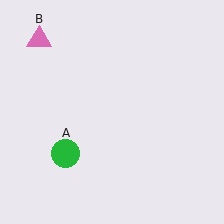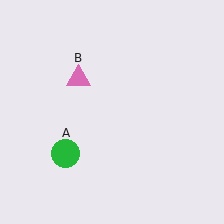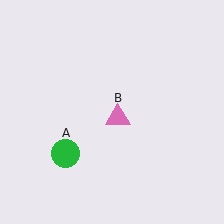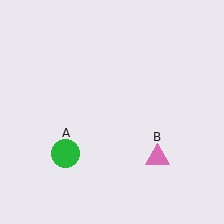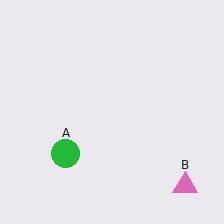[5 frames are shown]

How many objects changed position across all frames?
1 object changed position: pink triangle (object B).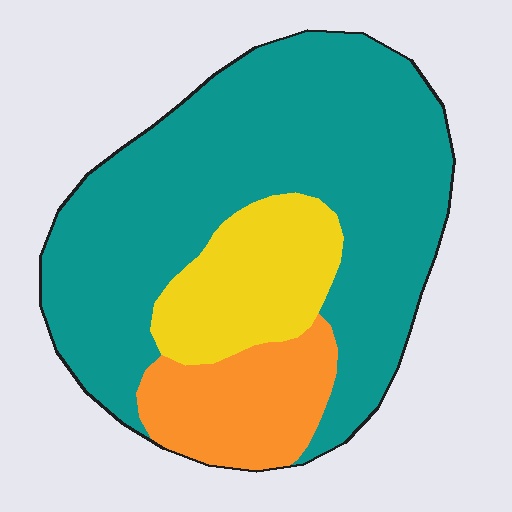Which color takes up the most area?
Teal, at roughly 70%.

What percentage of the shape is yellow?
Yellow takes up about one sixth (1/6) of the shape.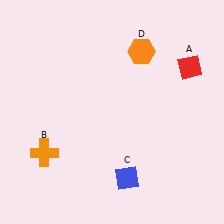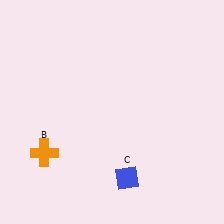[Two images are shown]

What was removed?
The orange hexagon (D), the red diamond (A) were removed in Image 2.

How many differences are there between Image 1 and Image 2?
There are 2 differences between the two images.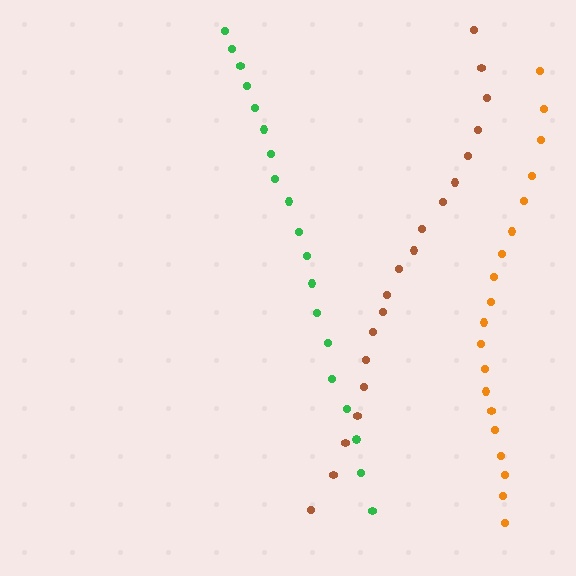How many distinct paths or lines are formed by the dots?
There are 3 distinct paths.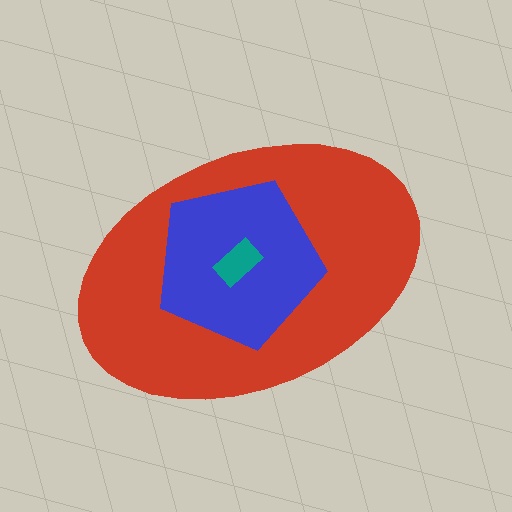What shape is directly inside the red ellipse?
The blue pentagon.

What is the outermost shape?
The red ellipse.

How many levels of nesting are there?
3.